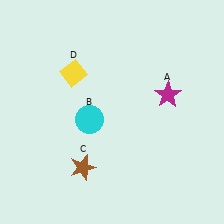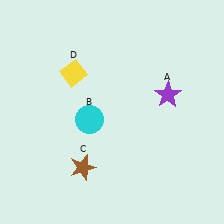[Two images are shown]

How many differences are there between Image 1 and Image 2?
There is 1 difference between the two images.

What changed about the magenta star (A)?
In Image 1, A is magenta. In Image 2, it changed to purple.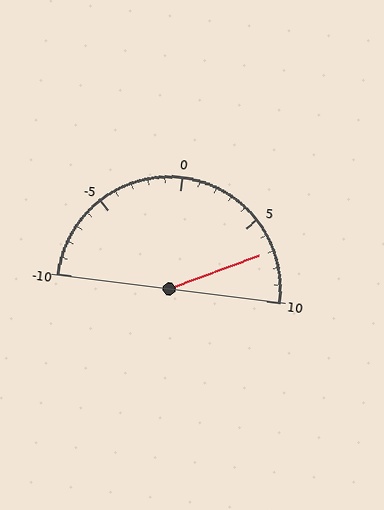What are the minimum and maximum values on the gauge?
The gauge ranges from -10 to 10.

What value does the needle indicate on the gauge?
The needle indicates approximately 7.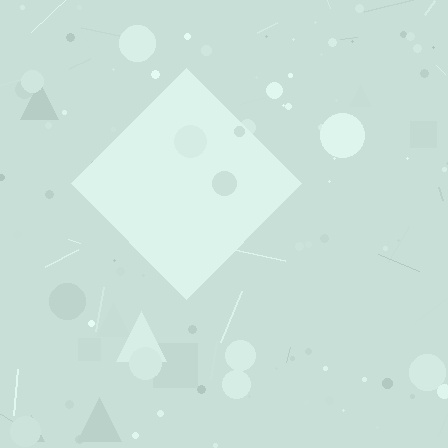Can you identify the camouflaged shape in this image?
The camouflaged shape is a diamond.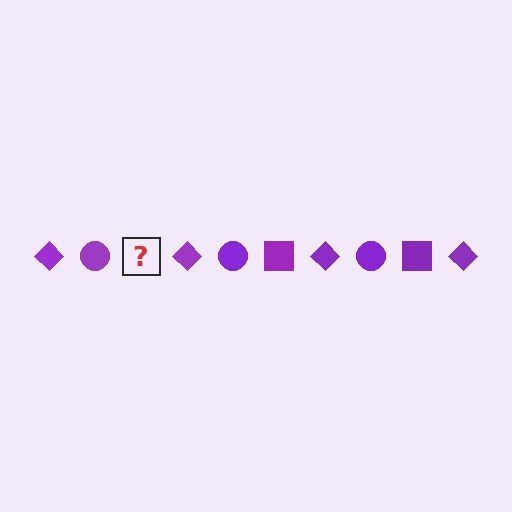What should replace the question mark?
The question mark should be replaced with a purple square.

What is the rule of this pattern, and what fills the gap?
The rule is that the pattern cycles through diamond, circle, square shapes in purple. The gap should be filled with a purple square.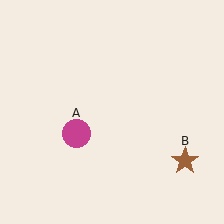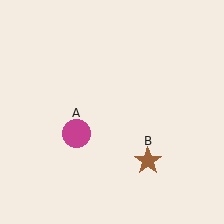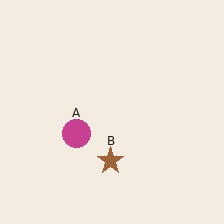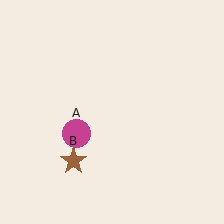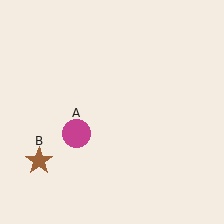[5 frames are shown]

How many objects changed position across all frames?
1 object changed position: brown star (object B).